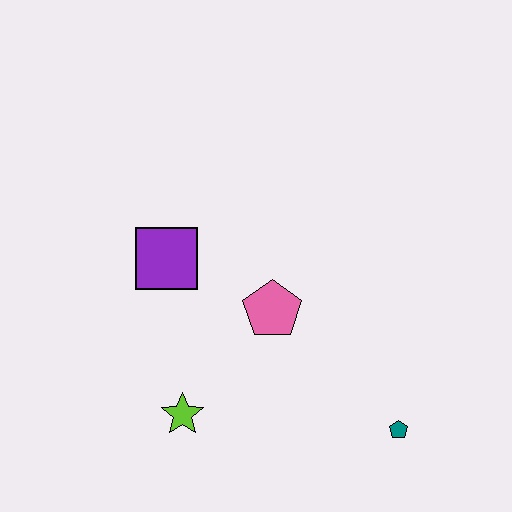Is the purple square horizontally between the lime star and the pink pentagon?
No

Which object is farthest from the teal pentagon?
The purple square is farthest from the teal pentagon.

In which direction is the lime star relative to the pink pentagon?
The lime star is below the pink pentagon.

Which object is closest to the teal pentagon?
The pink pentagon is closest to the teal pentagon.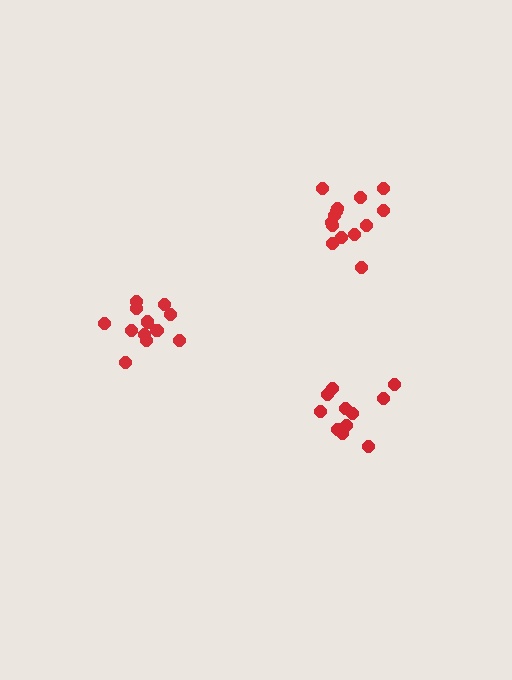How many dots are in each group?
Group 1: 14 dots, Group 2: 11 dots, Group 3: 14 dots (39 total).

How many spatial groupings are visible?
There are 3 spatial groupings.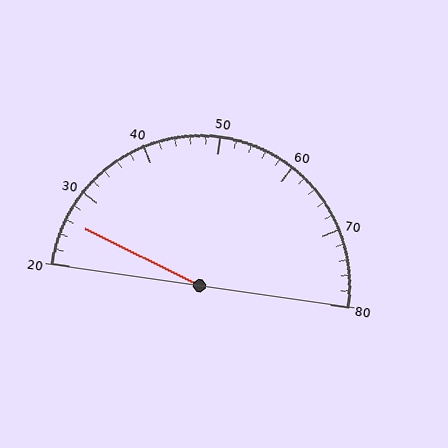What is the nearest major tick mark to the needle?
The nearest major tick mark is 30.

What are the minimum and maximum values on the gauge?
The gauge ranges from 20 to 80.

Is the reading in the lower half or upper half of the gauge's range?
The reading is in the lower half of the range (20 to 80).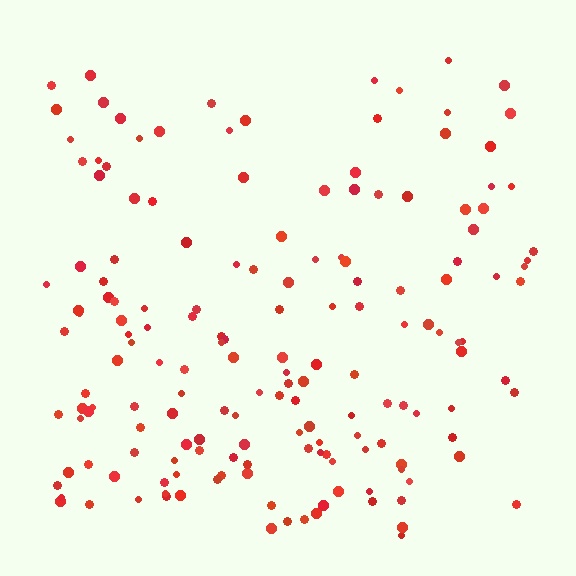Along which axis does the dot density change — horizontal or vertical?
Vertical.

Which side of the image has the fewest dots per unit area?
The top.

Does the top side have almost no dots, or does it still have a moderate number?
Still a moderate number, just noticeably fewer than the bottom.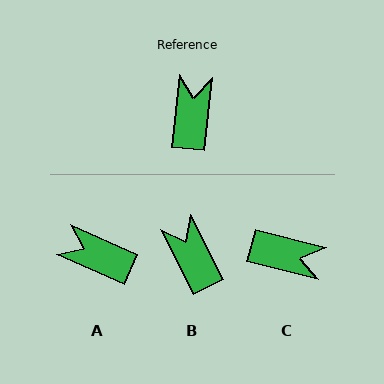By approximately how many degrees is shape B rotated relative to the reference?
Approximately 33 degrees counter-clockwise.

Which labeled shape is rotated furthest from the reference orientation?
C, about 98 degrees away.